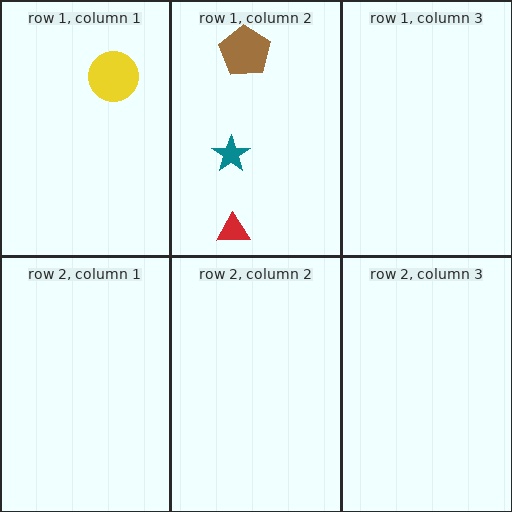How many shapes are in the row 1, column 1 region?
1.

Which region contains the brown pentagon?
The row 1, column 2 region.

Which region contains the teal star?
The row 1, column 2 region.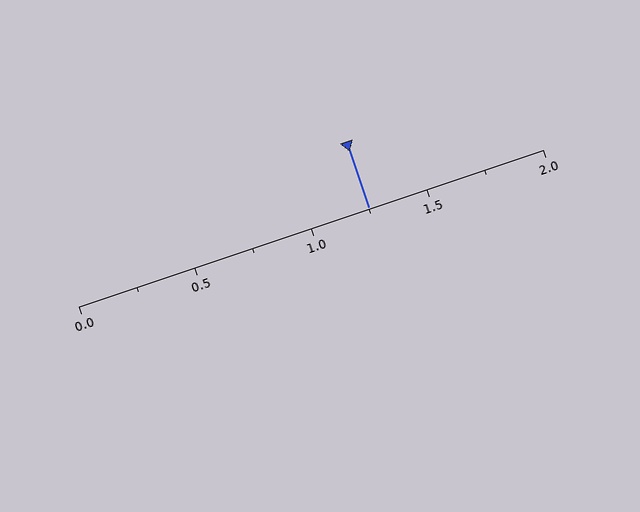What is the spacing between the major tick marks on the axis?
The major ticks are spaced 0.5 apart.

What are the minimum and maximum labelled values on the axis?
The axis runs from 0.0 to 2.0.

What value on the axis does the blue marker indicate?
The marker indicates approximately 1.25.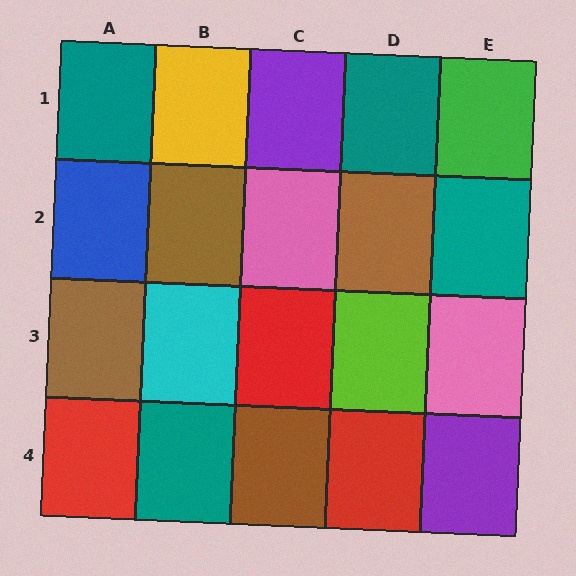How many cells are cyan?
1 cell is cyan.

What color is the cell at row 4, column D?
Red.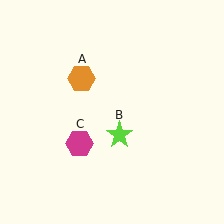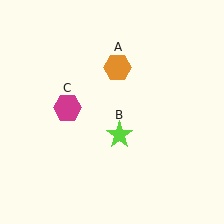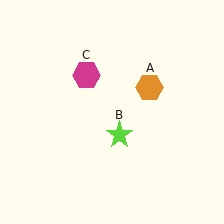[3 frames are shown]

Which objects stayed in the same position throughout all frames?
Lime star (object B) remained stationary.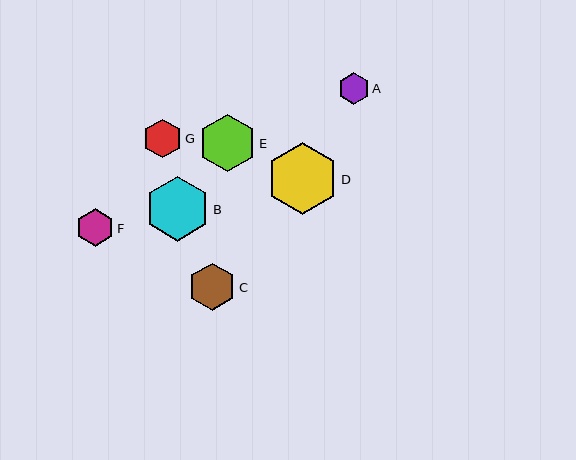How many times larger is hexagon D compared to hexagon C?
Hexagon D is approximately 1.5 times the size of hexagon C.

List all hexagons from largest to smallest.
From largest to smallest: D, B, E, C, G, F, A.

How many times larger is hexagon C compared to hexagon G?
Hexagon C is approximately 1.2 times the size of hexagon G.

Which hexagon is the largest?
Hexagon D is the largest with a size of approximately 71 pixels.